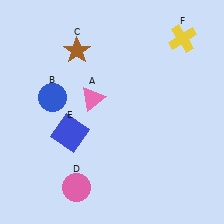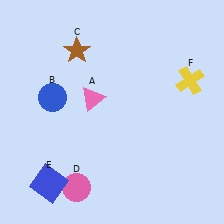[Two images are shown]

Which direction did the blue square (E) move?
The blue square (E) moved down.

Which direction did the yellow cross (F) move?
The yellow cross (F) moved down.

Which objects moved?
The objects that moved are: the blue square (E), the yellow cross (F).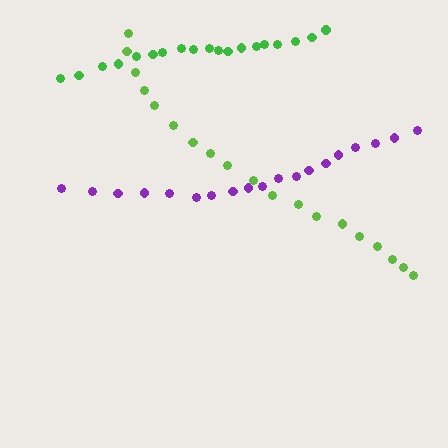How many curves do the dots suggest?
There are 3 distinct paths.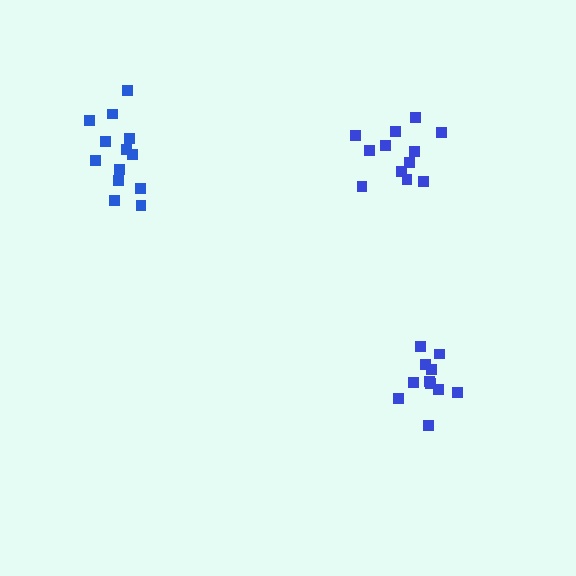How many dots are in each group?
Group 1: 13 dots, Group 2: 11 dots, Group 3: 12 dots (36 total).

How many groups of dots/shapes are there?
There are 3 groups.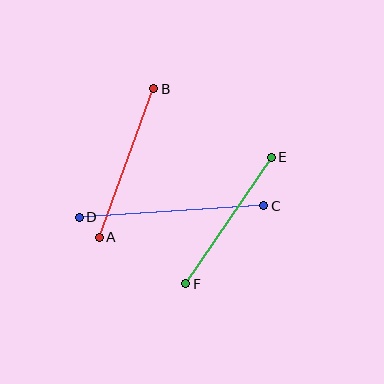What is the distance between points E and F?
The distance is approximately 152 pixels.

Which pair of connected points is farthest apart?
Points C and D are farthest apart.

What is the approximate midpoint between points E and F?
The midpoint is at approximately (228, 221) pixels.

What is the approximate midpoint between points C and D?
The midpoint is at approximately (171, 212) pixels.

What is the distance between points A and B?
The distance is approximately 158 pixels.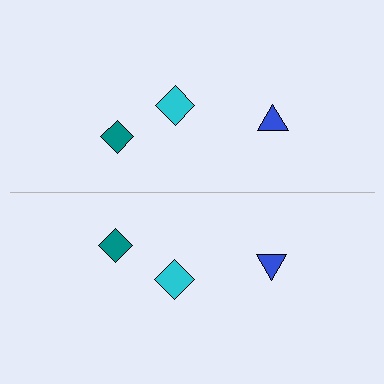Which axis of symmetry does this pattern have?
The pattern has a horizontal axis of symmetry running through the center of the image.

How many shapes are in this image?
There are 6 shapes in this image.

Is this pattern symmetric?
Yes, this pattern has bilateral (reflection) symmetry.